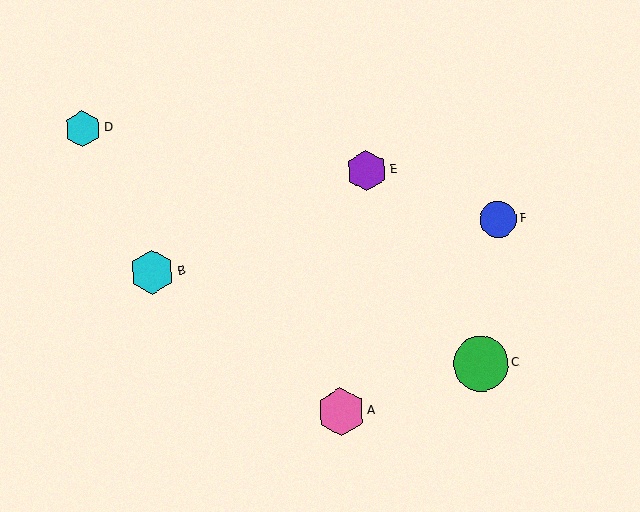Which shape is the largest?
The green circle (labeled C) is the largest.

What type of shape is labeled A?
Shape A is a pink hexagon.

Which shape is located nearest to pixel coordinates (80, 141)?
The cyan hexagon (labeled D) at (83, 128) is nearest to that location.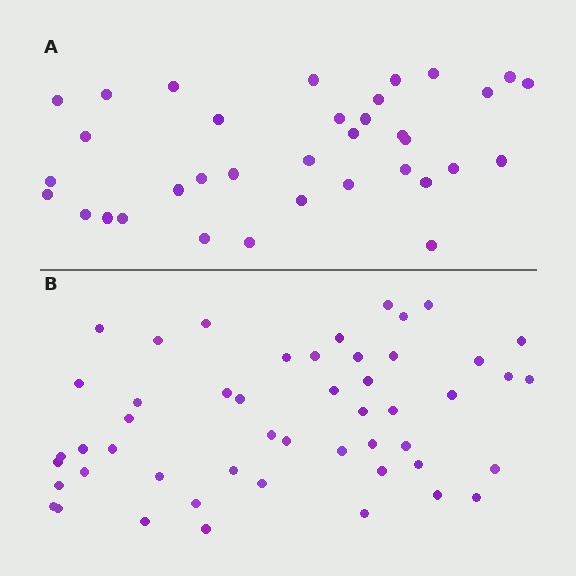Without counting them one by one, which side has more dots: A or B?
Region B (the bottom region) has more dots.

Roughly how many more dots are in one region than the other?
Region B has approximately 15 more dots than region A.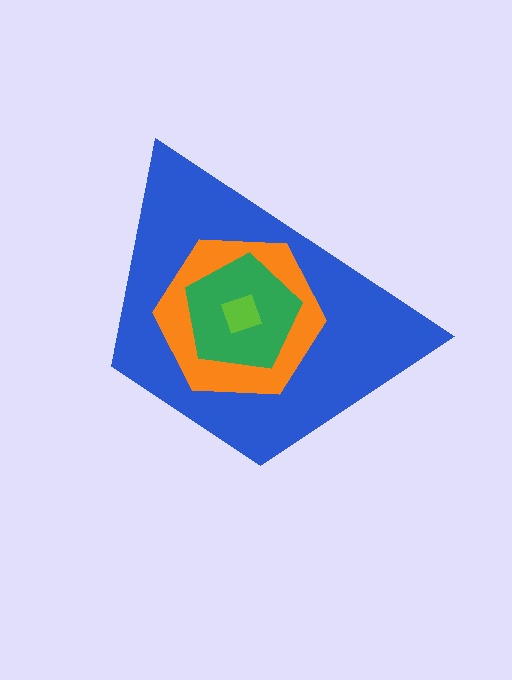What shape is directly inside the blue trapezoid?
The orange hexagon.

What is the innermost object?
The lime square.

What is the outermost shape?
The blue trapezoid.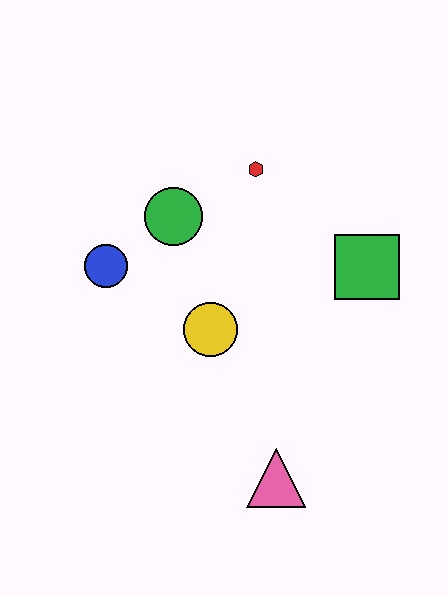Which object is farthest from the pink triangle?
The red hexagon is farthest from the pink triangle.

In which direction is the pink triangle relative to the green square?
The pink triangle is below the green square.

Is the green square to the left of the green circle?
No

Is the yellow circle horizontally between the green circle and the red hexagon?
Yes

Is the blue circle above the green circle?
No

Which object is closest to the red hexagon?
The green circle is closest to the red hexagon.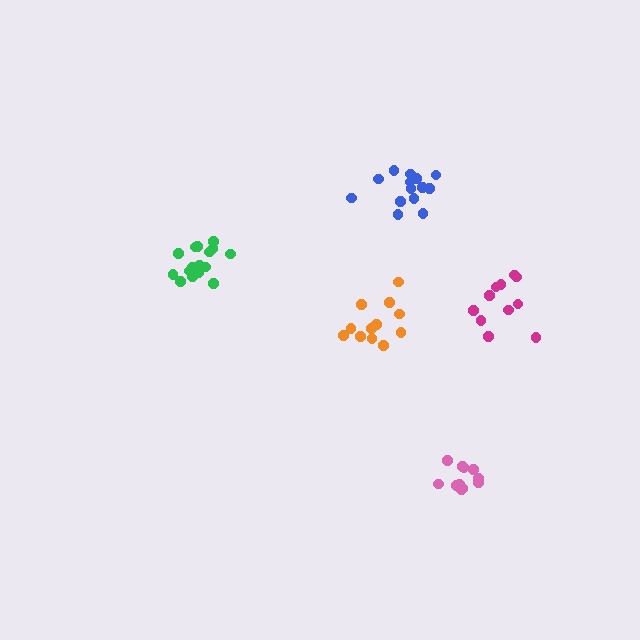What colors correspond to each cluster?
The clusters are colored: orange, green, blue, magenta, pink.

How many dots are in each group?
Group 1: 12 dots, Group 2: 16 dots, Group 3: 14 dots, Group 4: 11 dots, Group 5: 11 dots (64 total).